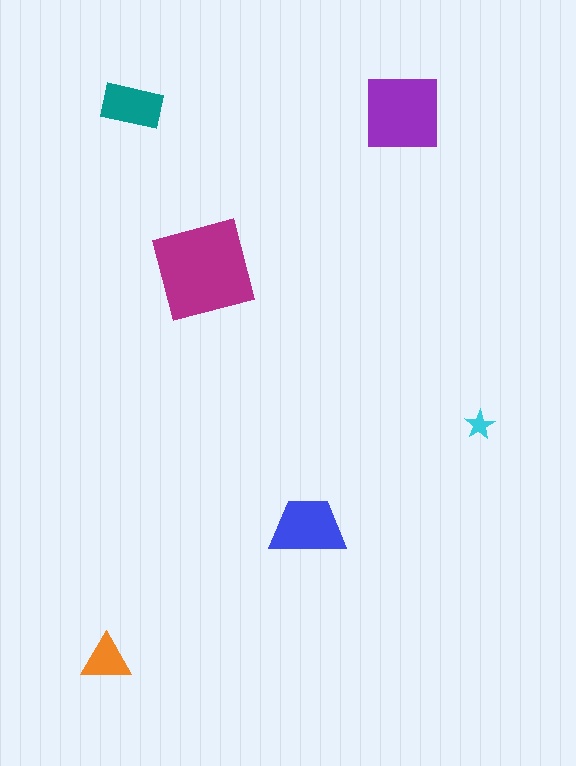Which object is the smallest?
The cyan star.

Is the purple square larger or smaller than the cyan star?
Larger.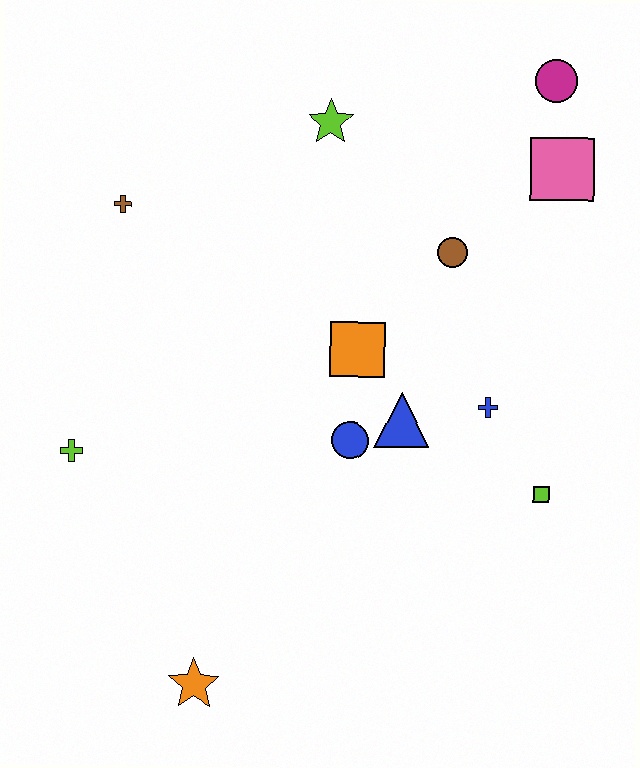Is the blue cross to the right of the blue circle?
Yes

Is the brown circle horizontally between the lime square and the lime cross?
Yes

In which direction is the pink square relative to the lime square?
The pink square is above the lime square.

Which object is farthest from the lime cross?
The magenta circle is farthest from the lime cross.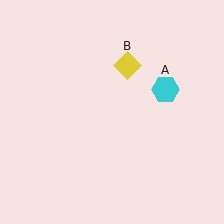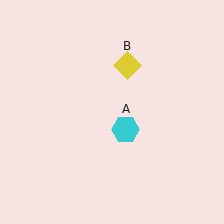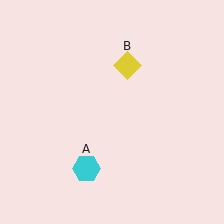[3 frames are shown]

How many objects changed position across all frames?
1 object changed position: cyan hexagon (object A).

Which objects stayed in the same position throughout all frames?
Yellow diamond (object B) remained stationary.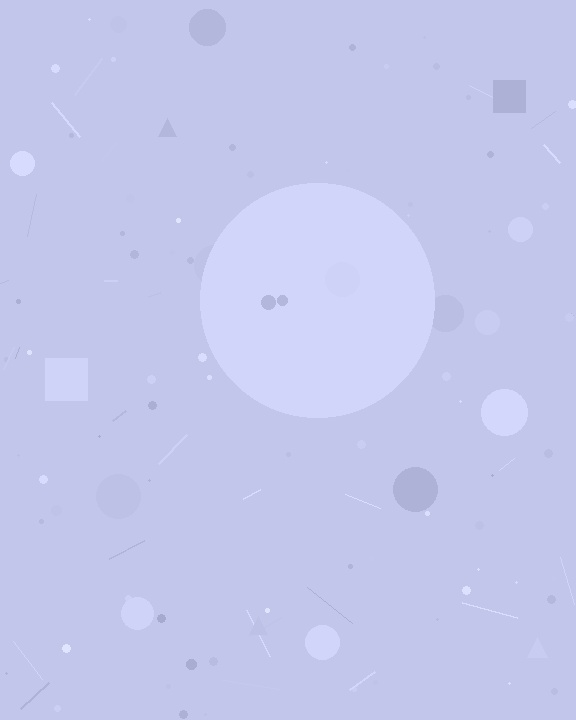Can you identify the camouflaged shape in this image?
The camouflaged shape is a circle.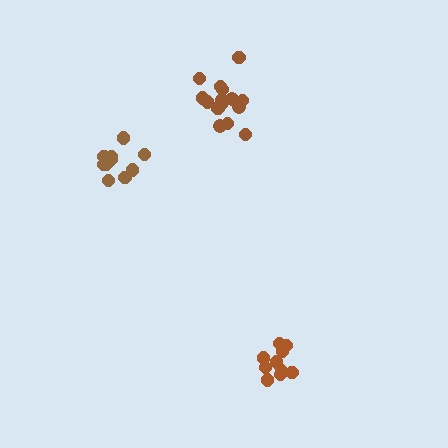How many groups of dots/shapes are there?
There are 3 groups.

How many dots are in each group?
Group 1: 15 dots, Group 2: 10 dots, Group 3: 10 dots (35 total).